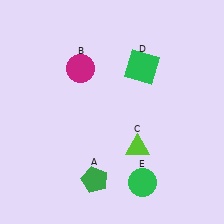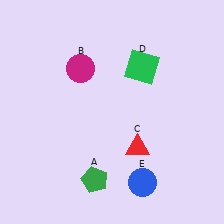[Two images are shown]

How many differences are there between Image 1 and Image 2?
There are 2 differences between the two images.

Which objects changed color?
C changed from lime to red. E changed from green to blue.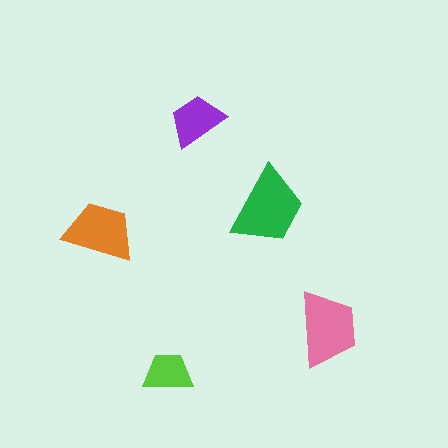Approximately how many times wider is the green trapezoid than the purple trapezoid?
About 1.5 times wider.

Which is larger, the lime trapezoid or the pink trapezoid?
The pink one.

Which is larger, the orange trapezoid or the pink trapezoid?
The pink one.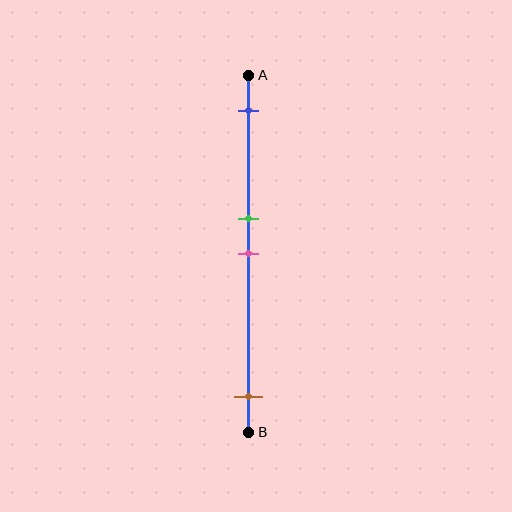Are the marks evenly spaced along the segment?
No, the marks are not evenly spaced.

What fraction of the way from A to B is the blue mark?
The blue mark is approximately 10% (0.1) of the way from A to B.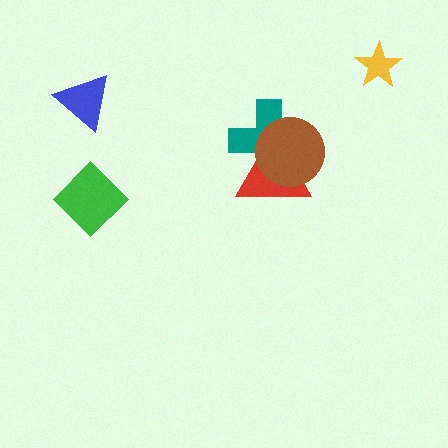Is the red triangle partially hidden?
Yes, it is partially covered by another shape.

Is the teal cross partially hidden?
Yes, it is partially covered by another shape.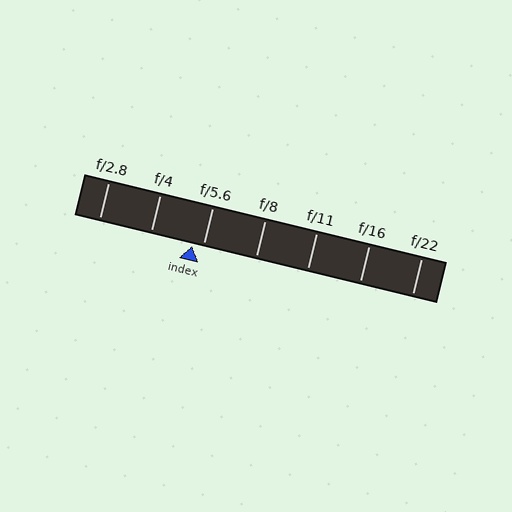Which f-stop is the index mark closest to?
The index mark is closest to f/5.6.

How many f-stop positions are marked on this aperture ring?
There are 7 f-stop positions marked.